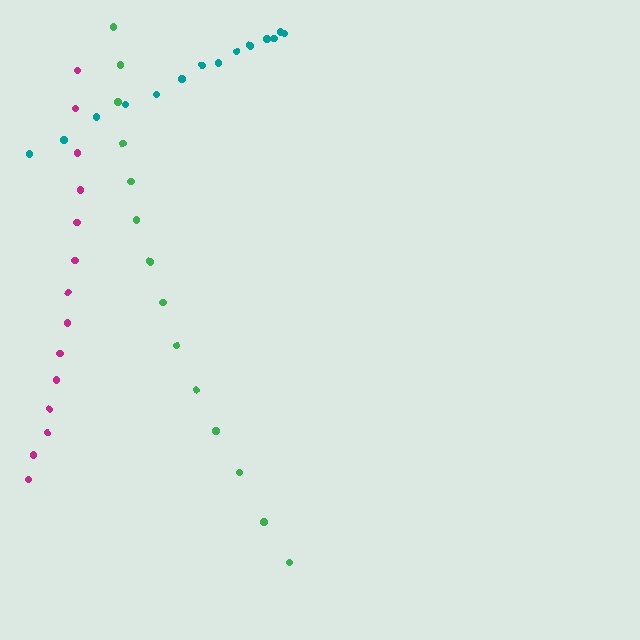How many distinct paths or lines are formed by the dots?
There are 3 distinct paths.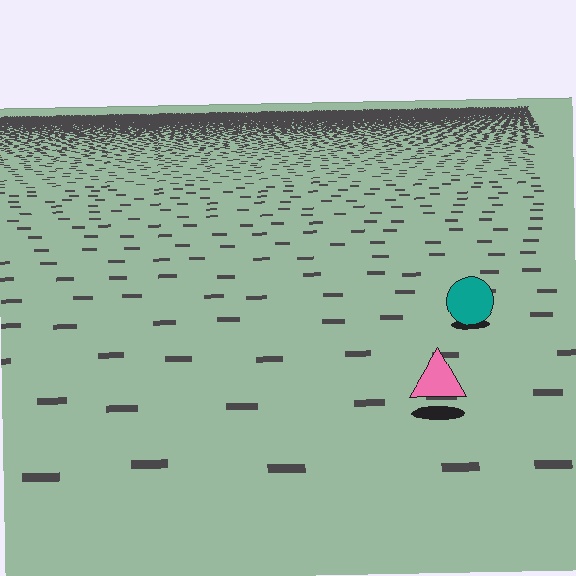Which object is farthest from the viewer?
The teal circle is farthest from the viewer. It appears smaller and the ground texture around it is denser.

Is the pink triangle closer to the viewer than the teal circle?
Yes. The pink triangle is closer — you can tell from the texture gradient: the ground texture is coarser near it.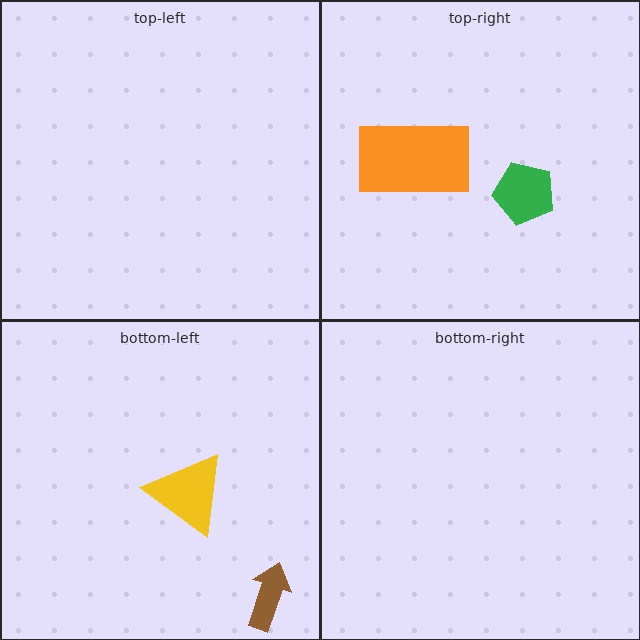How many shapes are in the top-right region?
2.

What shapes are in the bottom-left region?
The yellow triangle, the brown arrow.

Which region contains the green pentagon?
The top-right region.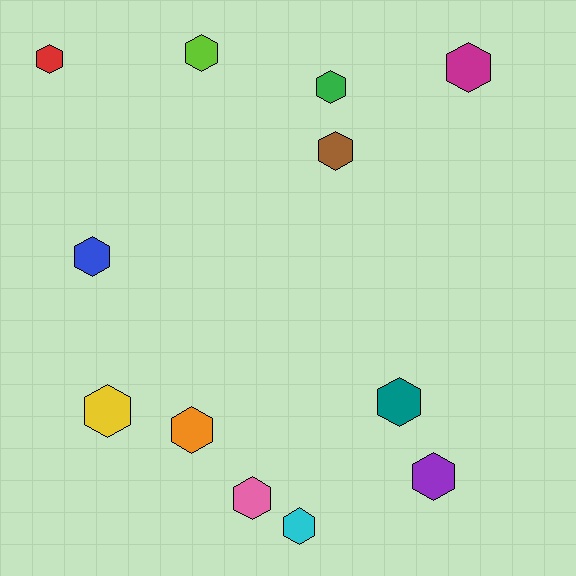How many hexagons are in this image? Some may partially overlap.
There are 12 hexagons.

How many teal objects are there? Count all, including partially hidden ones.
There is 1 teal object.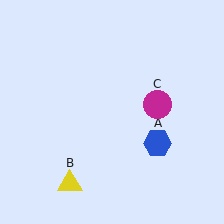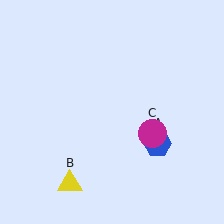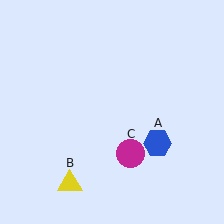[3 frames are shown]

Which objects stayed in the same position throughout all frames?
Blue hexagon (object A) and yellow triangle (object B) remained stationary.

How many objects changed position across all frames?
1 object changed position: magenta circle (object C).